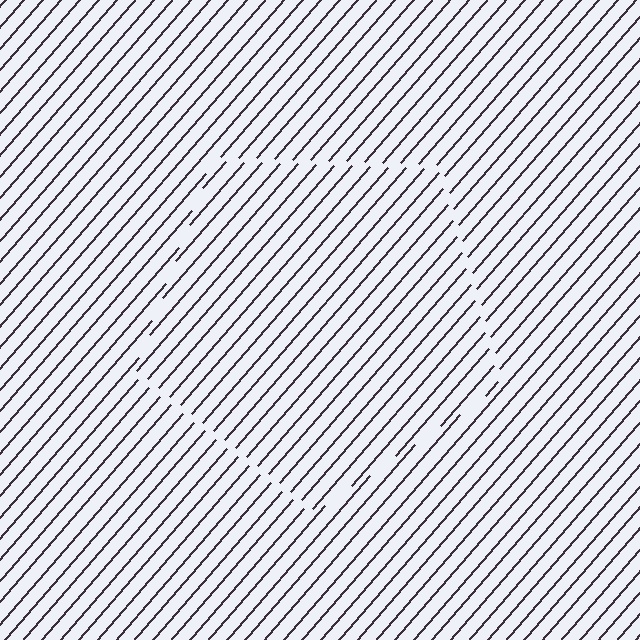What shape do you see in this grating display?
An illusory pentagon. The interior of the shape contains the same grating, shifted by half a period — the contour is defined by the phase discontinuity where line-ends from the inner and outer gratings abut.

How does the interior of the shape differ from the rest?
The interior of the shape contains the same grating, shifted by half a period — the contour is defined by the phase discontinuity where line-ends from the inner and outer gratings abut.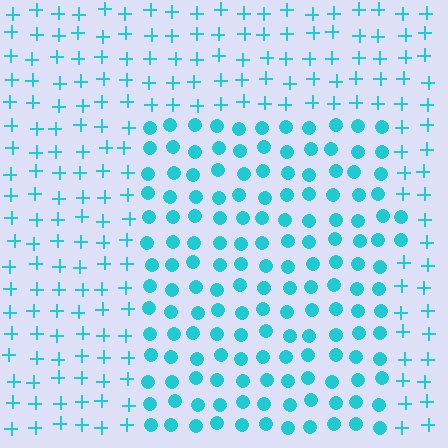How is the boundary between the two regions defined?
The boundary is defined by a change in element shape: circles inside vs. plus signs outside. All elements share the same color and spacing.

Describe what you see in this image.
The image is filled with small cyan elements arranged in a uniform grid. A rectangle-shaped region contains circles, while the surrounding area contains plus signs. The boundary is defined purely by the change in element shape.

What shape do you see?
I see a rectangle.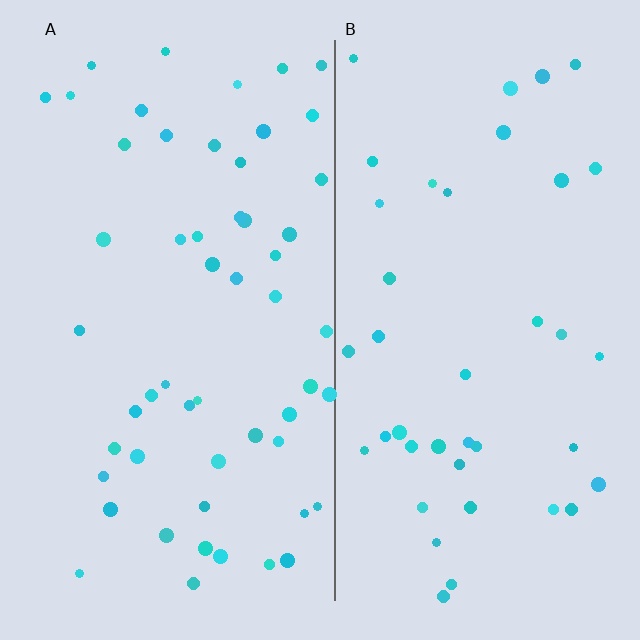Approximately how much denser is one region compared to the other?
Approximately 1.3× — region A over region B.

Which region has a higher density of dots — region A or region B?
A (the left).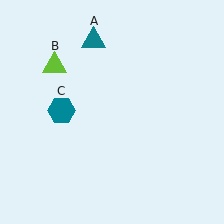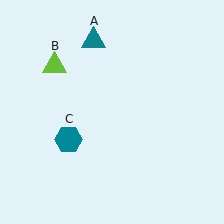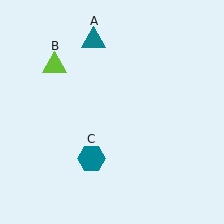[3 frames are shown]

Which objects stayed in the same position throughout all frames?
Teal triangle (object A) and lime triangle (object B) remained stationary.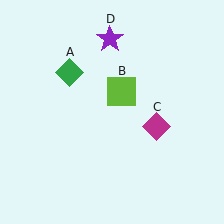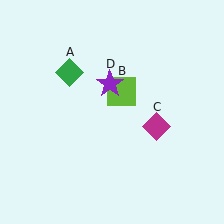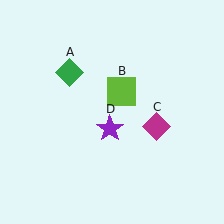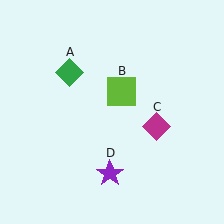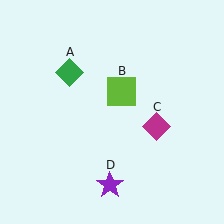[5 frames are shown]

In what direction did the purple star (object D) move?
The purple star (object D) moved down.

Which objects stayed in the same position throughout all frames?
Green diamond (object A) and lime square (object B) and magenta diamond (object C) remained stationary.